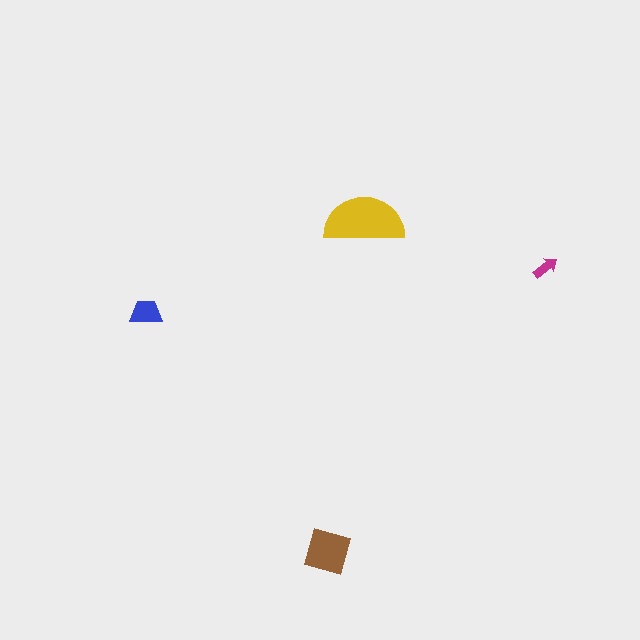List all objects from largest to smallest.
The yellow semicircle, the brown diamond, the blue trapezoid, the magenta arrow.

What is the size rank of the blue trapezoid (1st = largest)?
3rd.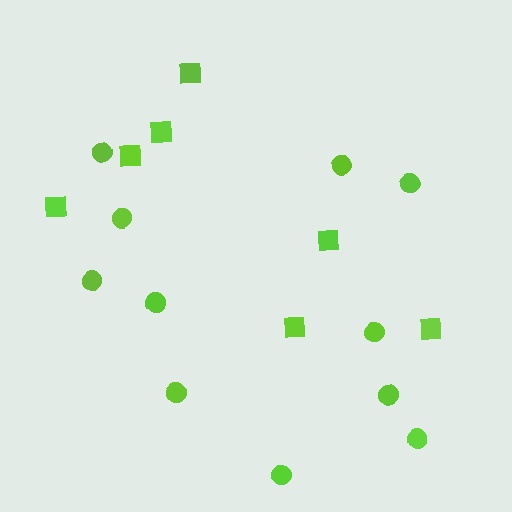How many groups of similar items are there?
There are 2 groups: one group of squares (7) and one group of circles (11).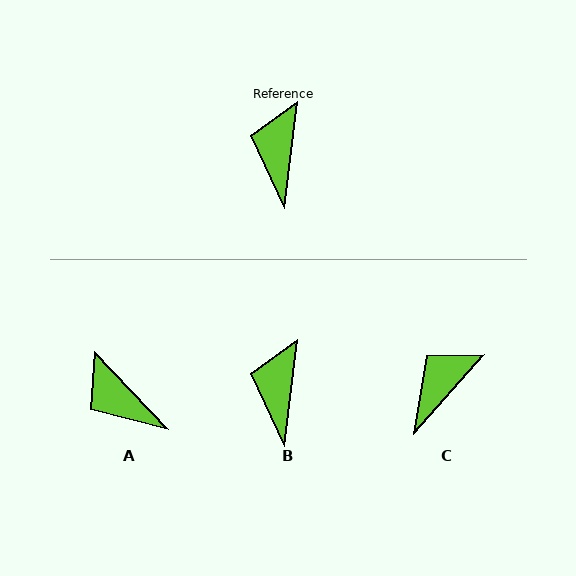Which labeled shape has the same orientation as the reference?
B.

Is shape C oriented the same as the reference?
No, it is off by about 35 degrees.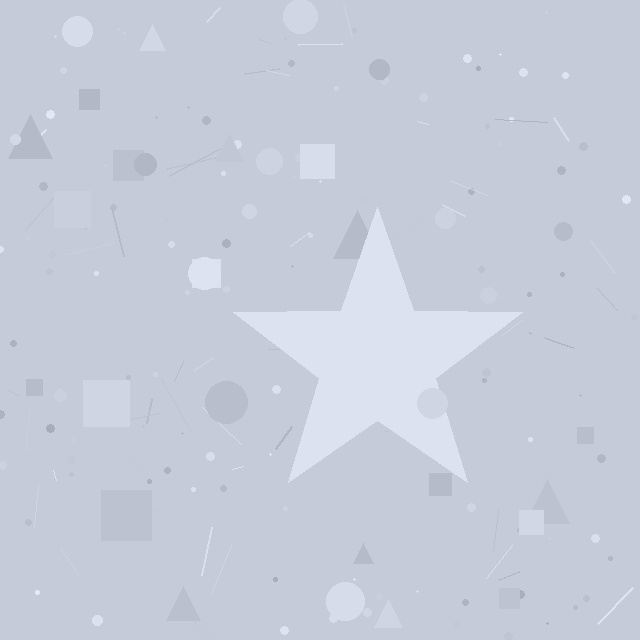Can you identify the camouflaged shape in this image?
The camouflaged shape is a star.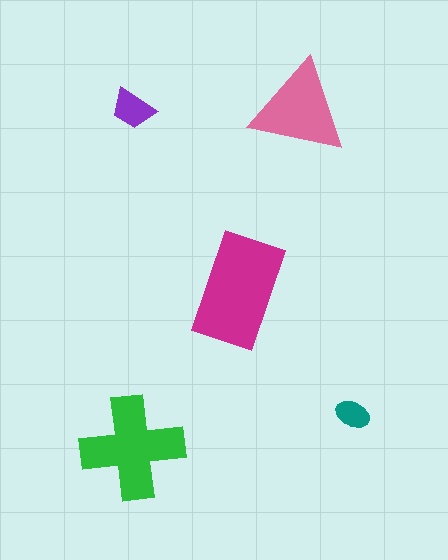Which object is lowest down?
The green cross is bottommost.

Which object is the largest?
The magenta rectangle.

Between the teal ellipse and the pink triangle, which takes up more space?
The pink triangle.